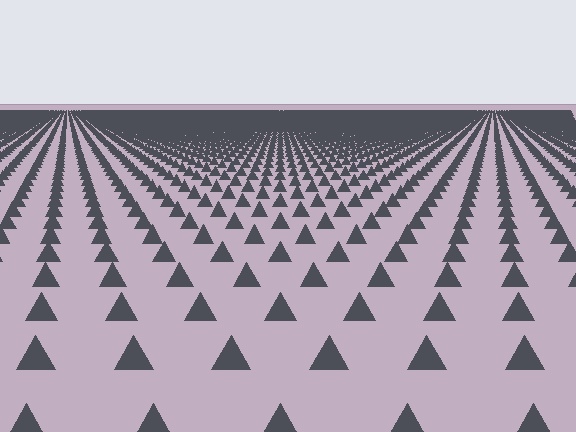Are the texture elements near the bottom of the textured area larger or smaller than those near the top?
Larger. Near the bottom, elements are closer to the viewer and appear at a bigger on-screen size.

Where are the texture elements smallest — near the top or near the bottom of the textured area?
Near the top.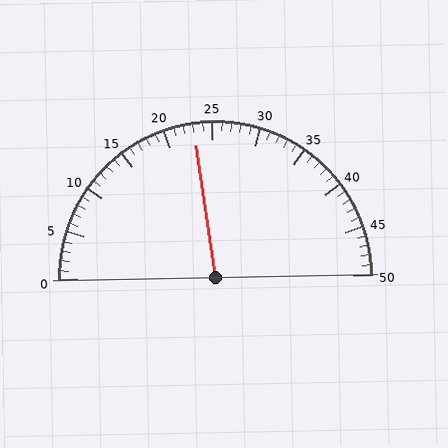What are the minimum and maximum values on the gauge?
The gauge ranges from 0 to 50.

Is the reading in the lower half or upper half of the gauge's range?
The reading is in the lower half of the range (0 to 50).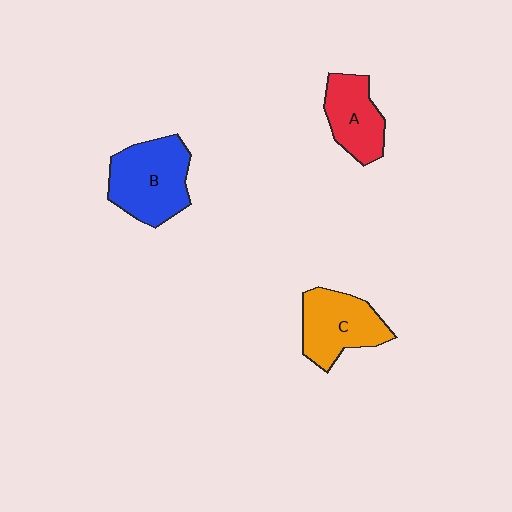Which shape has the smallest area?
Shape A (red).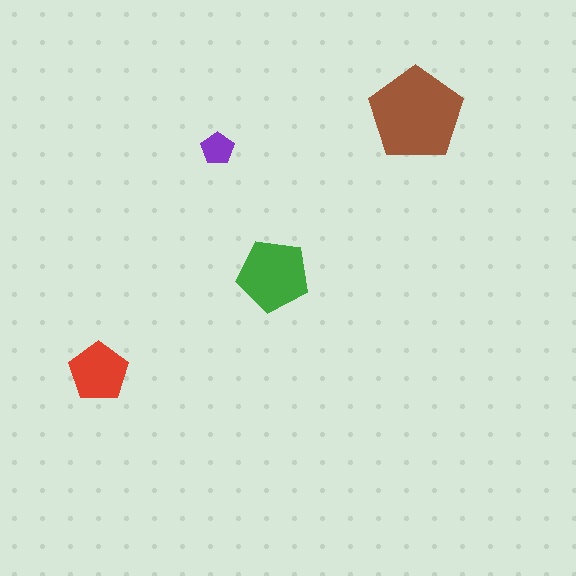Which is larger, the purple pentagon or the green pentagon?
The green one.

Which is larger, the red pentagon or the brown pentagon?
The brown one.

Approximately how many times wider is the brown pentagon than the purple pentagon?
About 3 times wider.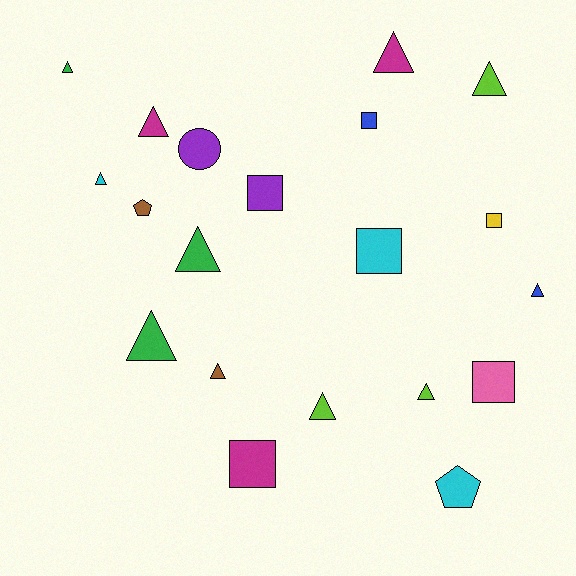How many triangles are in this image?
There are 11 triangles.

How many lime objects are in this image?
There are 3 lime objects.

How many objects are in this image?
There are 20 objects.